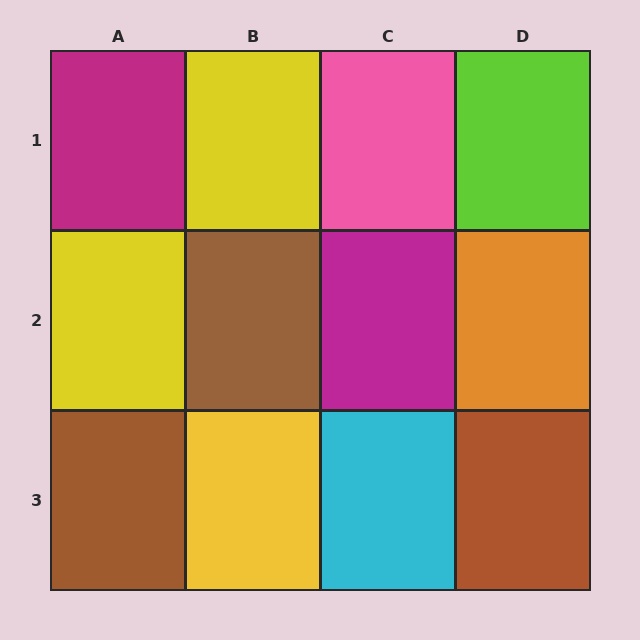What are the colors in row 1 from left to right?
Magenta, yellow, pink, lime.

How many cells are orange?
1 cell is orange.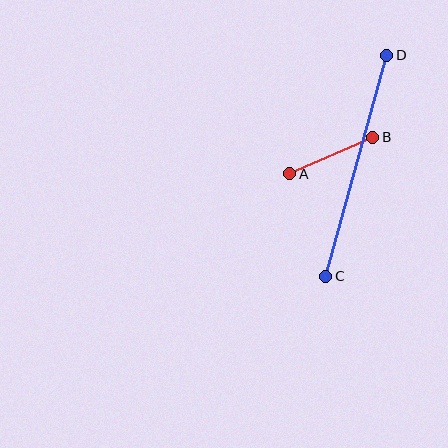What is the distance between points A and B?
The distance is approximately 91 pixels.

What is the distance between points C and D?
The distance is approximately 229 pixels.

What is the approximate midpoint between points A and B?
The midpoint is at approximately (331, 156) pixels.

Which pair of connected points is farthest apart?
Points C and D are farthest apart.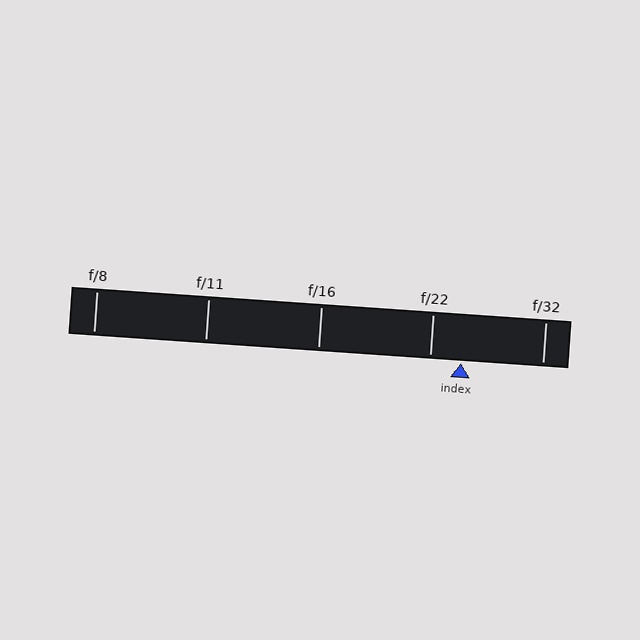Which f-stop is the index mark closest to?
The index mark is closest to f/22.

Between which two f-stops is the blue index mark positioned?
The index mark is between f/22 and f/32.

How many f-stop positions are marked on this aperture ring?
There are 5 f-stop positions marked.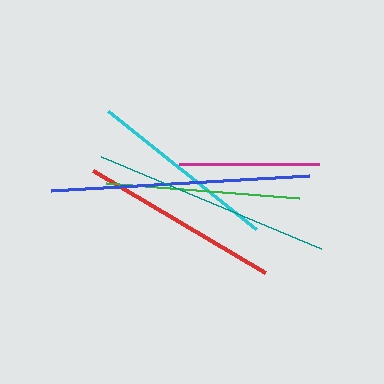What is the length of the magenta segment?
The magenta segment is approximately 140 pixels long.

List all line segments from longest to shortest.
From longest to shortest: blue, teal, red, green, cyan, magenta.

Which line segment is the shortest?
The magenta line is the shortest at approximately 140 pixels.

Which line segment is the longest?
The blue line is the longest at approximately 258 pixels.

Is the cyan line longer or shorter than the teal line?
The teal line is longer than the cyan line.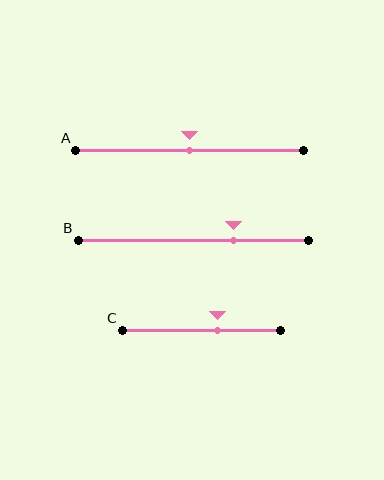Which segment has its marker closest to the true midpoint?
Segment A has its marker closest to the true midpoint.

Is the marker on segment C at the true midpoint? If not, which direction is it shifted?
No, the marker on segment C is shifted to the right by about 10% of the segment length.